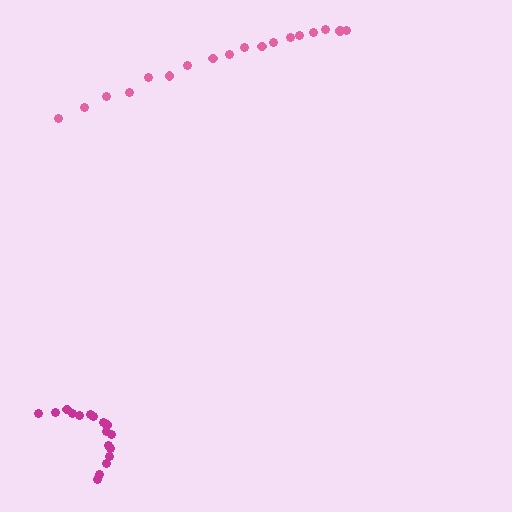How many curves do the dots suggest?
There are 2 distinct paths.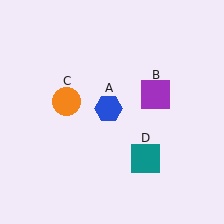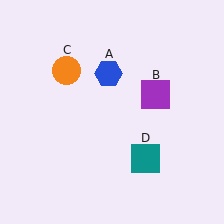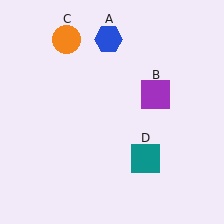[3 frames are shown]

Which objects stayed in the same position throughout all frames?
Purple square (object B) and teal square (object D) remained stationary.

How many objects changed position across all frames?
2 objects changed position: blue hexagon (object A), orange circle (object C).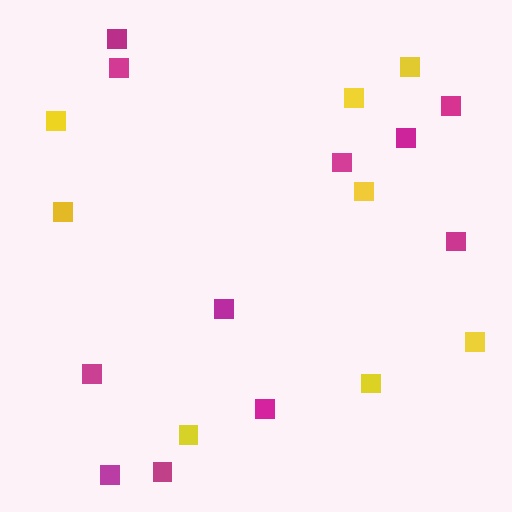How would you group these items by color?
There are 2 groups: one group of magenta squares (11) and one group of yellow squares (8).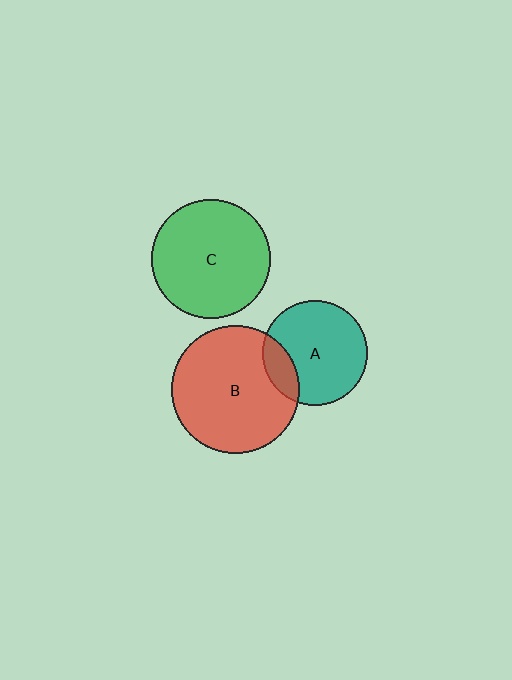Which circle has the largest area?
Circle B (red).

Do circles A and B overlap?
Yes.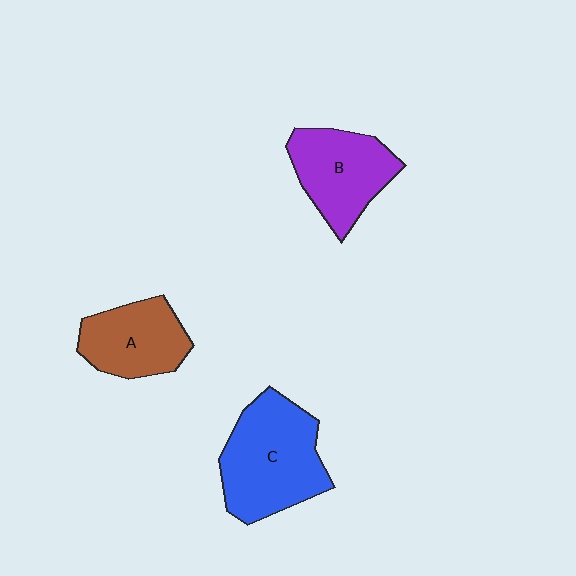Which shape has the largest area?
Shape C (blue).